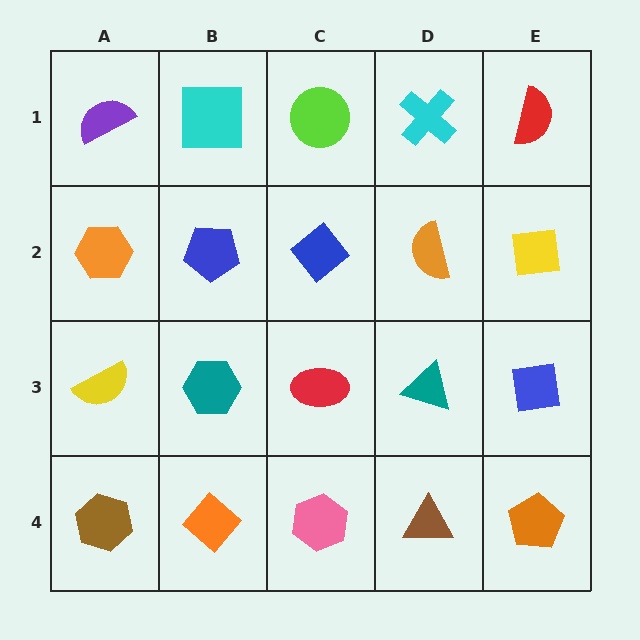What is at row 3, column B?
A teal hexagon.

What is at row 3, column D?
A teal triangle.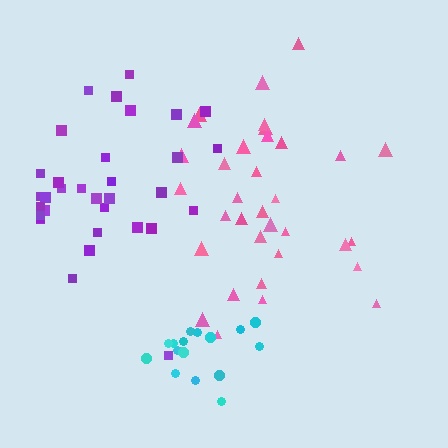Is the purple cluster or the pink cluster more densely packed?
Purple.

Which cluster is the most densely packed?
Cyan.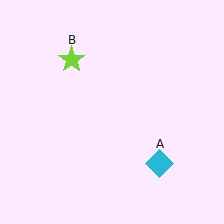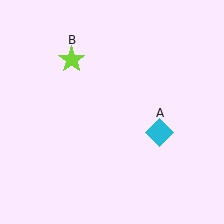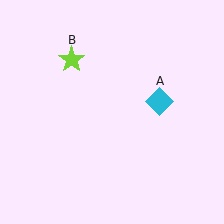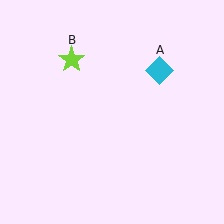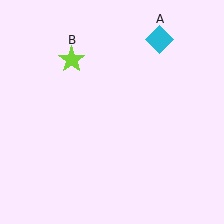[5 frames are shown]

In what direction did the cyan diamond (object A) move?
The cyan diamond (object A) moved up.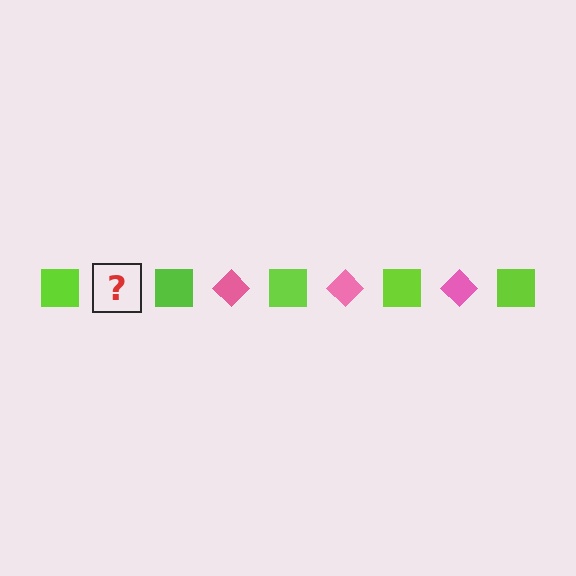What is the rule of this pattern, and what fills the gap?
The rule is that the pattern alternates between lime square and pink diamond. The gap should be filled with a pink diamond.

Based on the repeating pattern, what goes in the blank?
The blank should be a pink diamond.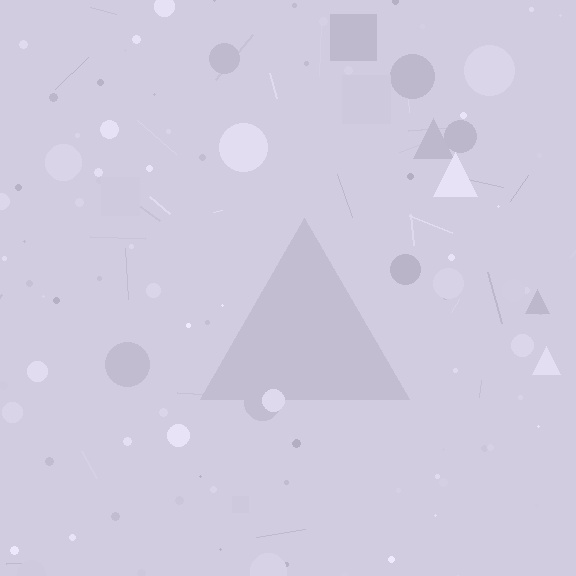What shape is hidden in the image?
A triangle is hidden in the image.